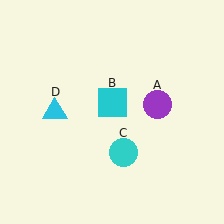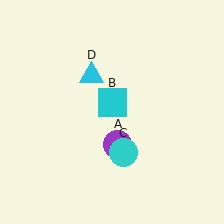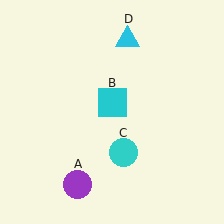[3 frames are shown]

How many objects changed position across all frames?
2 objects changed position: purple circle (object A), cyan triangle (object D).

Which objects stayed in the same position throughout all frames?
Cyan square (object B) and cyan circle (object C) remained stationary.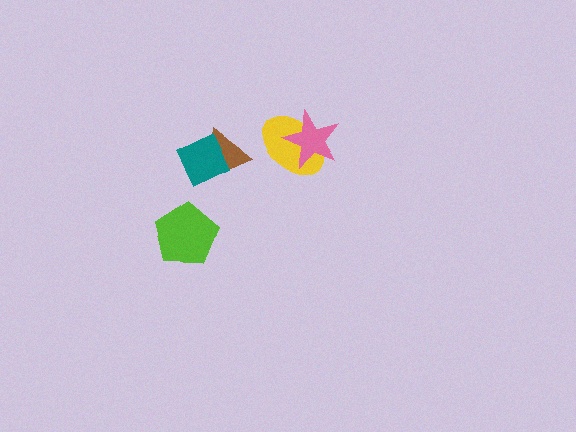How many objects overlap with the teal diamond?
1 object overlaps with the teal diamond.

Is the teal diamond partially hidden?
No, no other shape covers it.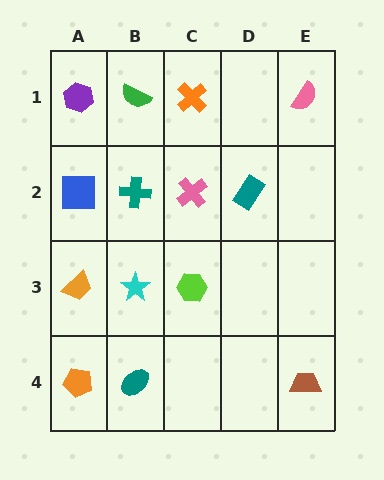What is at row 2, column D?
A teal rectangle.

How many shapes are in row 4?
3 shapes.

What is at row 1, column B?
A green semicircle.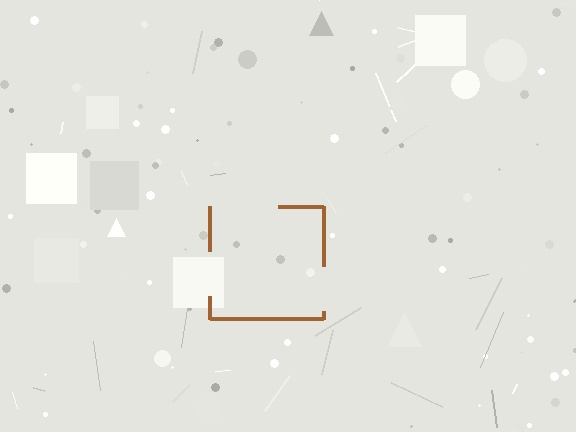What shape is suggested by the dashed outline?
The dashed outline suggests a square.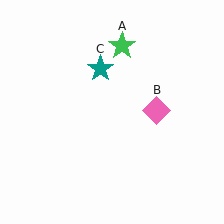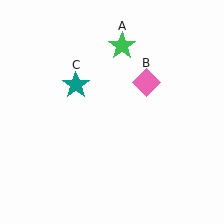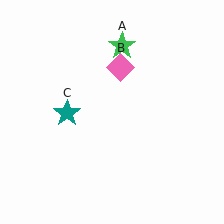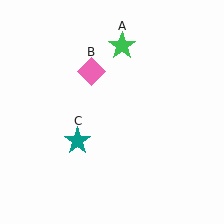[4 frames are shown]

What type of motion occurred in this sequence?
The pink diamond (object B), teal star (object C) rotated counterclockwise around the center of the scene.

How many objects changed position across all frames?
2 objects changed position: pink diamond (object B), teal star (object C).